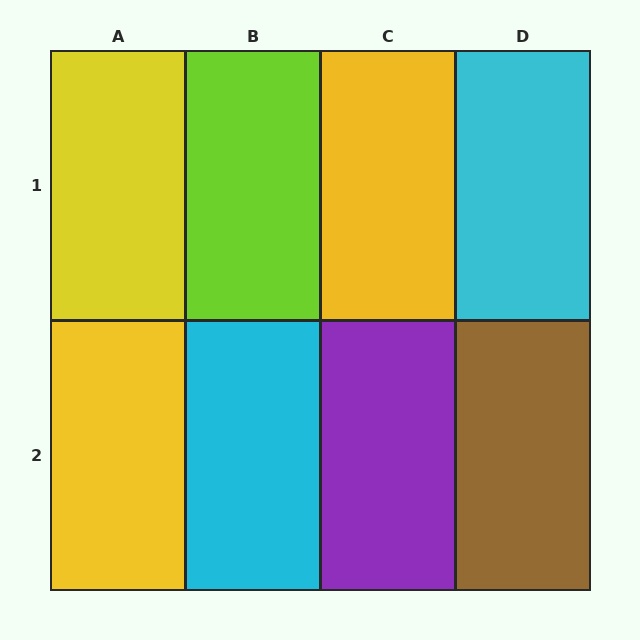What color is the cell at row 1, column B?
Lime.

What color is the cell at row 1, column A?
Yellow.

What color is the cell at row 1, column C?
Yellow.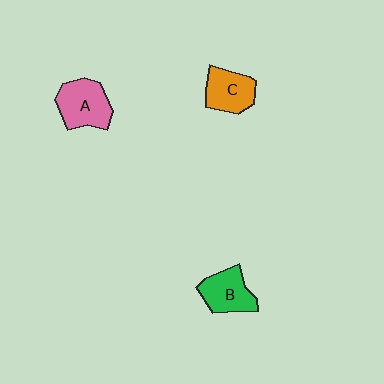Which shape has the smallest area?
Shape C (orange).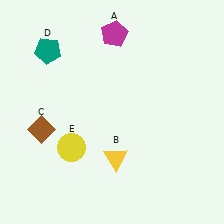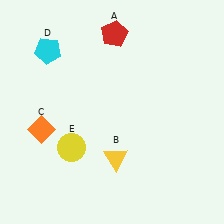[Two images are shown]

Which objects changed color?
A changed from magenta to red. C changed from brown to orange. D changed from teal to cyan.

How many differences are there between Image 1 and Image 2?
There are 3 differences between the two images.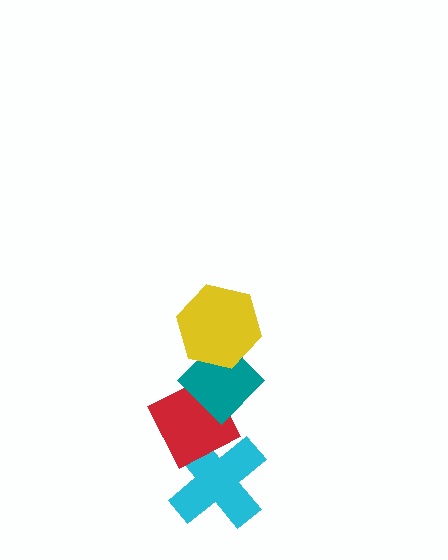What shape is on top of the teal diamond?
The yellow hexagon is on top of the teal diamond.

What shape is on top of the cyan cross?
The red diamond is on top of the cyan cross.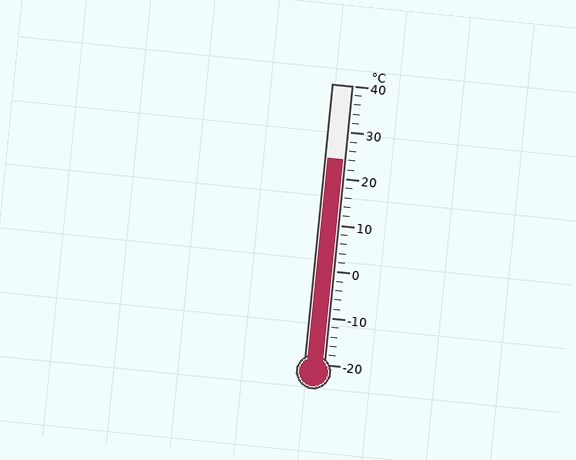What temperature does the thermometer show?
The thermometer shows approximately 24°C.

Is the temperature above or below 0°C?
The temperature is above 0°C.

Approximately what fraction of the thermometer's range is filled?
The thermometer is filled to approximately 75% of its range.